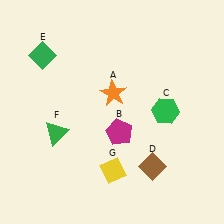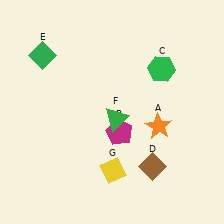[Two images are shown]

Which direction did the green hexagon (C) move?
The green hexagon (C) moved up.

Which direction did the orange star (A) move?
The orange star (A) moved right.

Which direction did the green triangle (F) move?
The green triangle (F) moved right.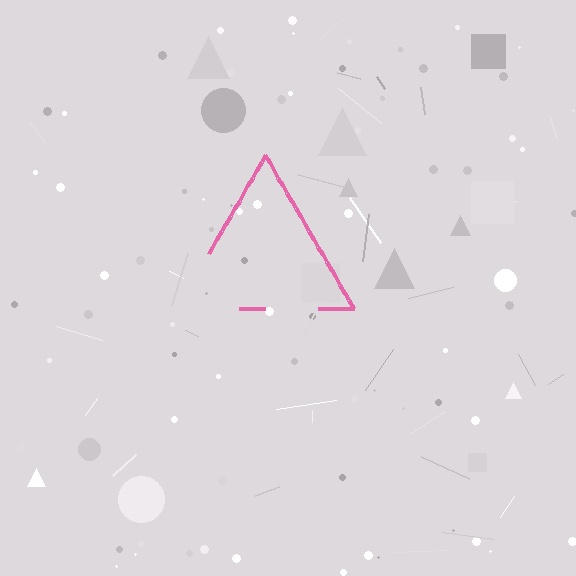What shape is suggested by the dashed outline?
The dashed outline suggests a triangle.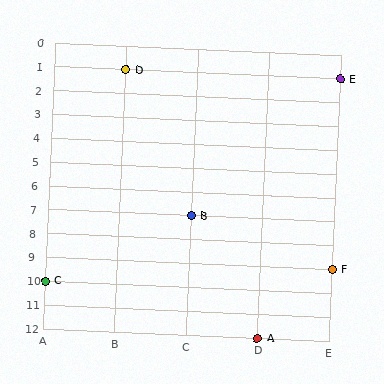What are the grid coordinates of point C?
Point C is at grid coordinates (A, 10).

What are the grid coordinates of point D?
Point D is at grid coordinates (B, 1).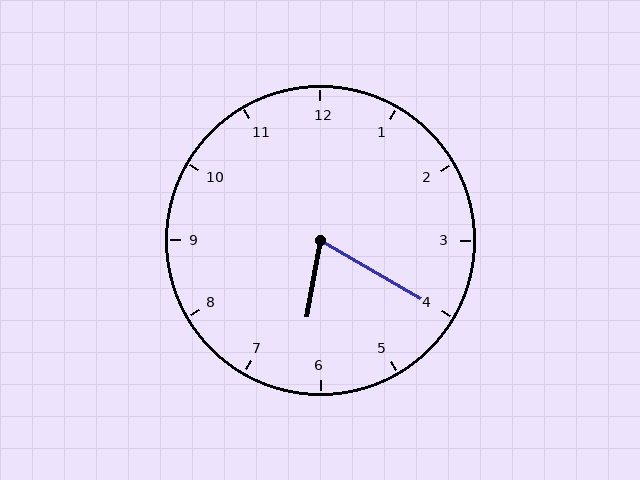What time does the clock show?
6:20.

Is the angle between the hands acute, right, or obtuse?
It is acute.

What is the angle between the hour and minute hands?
Approximately 70 degrees.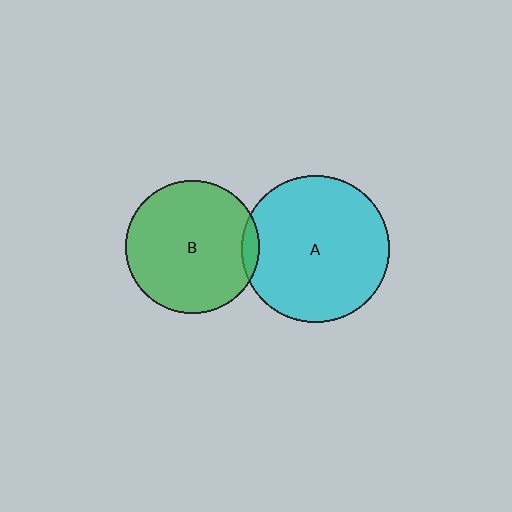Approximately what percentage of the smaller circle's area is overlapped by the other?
Approximately 5%.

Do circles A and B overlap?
Yes.